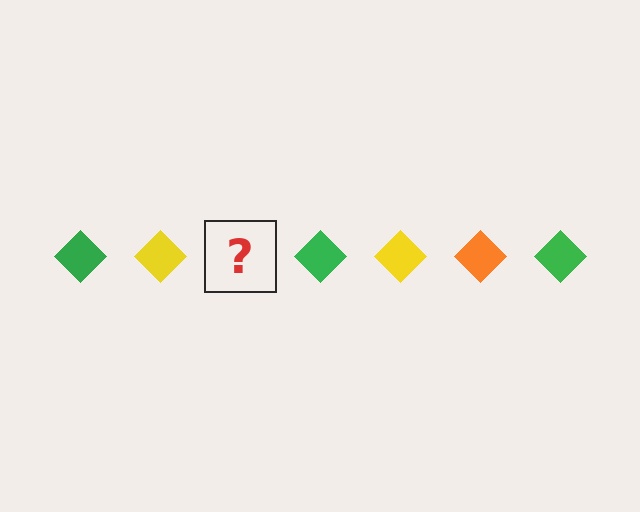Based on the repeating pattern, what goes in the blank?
The blank should be an orange diamond.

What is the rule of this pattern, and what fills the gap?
The rule is that the pattern cycles through green, yellow, orange diamonds. The gap should be filled with an orange diamond.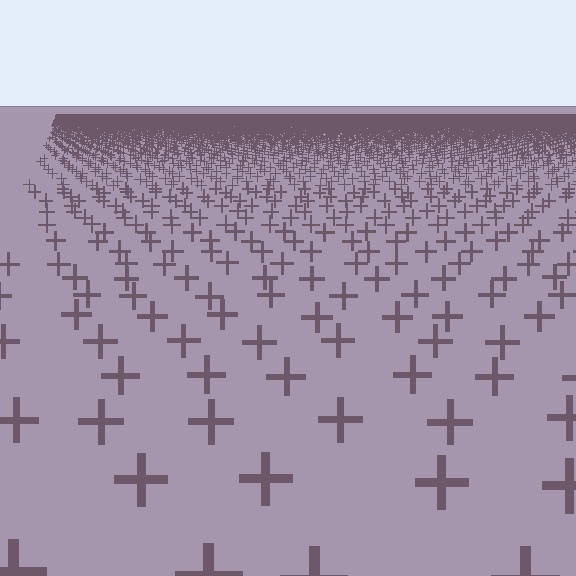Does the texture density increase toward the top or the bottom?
Density increases toward the top.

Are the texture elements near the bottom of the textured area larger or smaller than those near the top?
Larger. Near the bottom, elements are closer to the viewer and appear at a bigger on-screen size.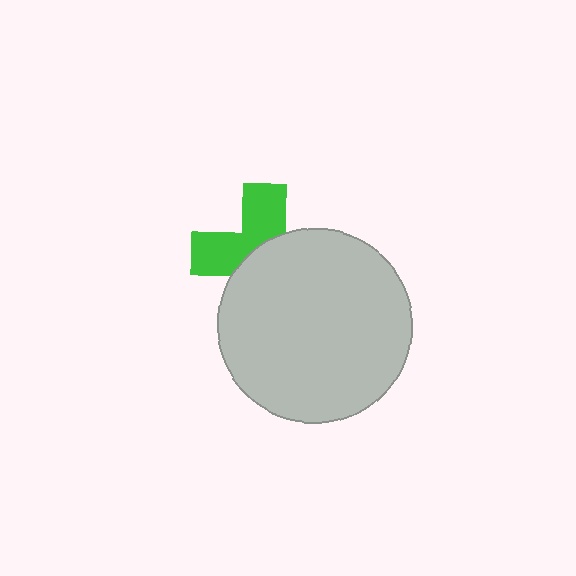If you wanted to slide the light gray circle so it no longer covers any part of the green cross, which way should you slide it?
Slide it toward the lower-right — that is the most direct way to separate the two shapes.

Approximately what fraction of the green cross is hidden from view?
Roughly 55% of the green cross is hidden behind the light gray circle.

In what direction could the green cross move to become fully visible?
The green cross could move toward the upper-left. That would shift it out from behind the light gray circle entirely.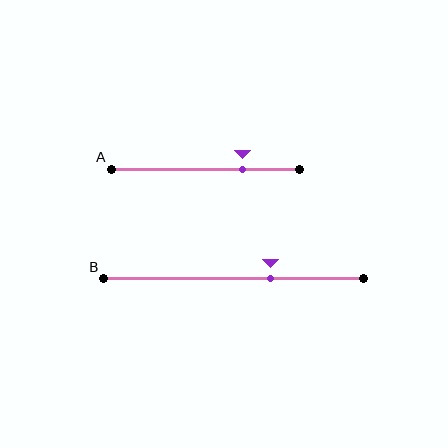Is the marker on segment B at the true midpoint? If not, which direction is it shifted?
No, the marker on segment B is shifted to the right by about 14% of the segment length.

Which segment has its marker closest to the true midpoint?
Segment B has its marker closest to the true midpoint.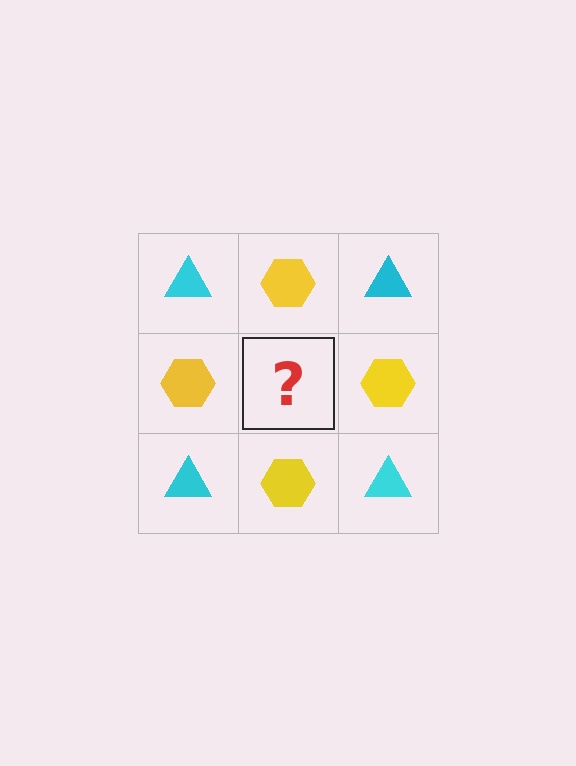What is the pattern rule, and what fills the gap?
The rule is that it alternates cyan triangle and yellow hexagon in a checkerboard pattern. The gap should be filled with a cyan triangle.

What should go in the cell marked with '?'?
The missing cell should contain a cyan triangle.